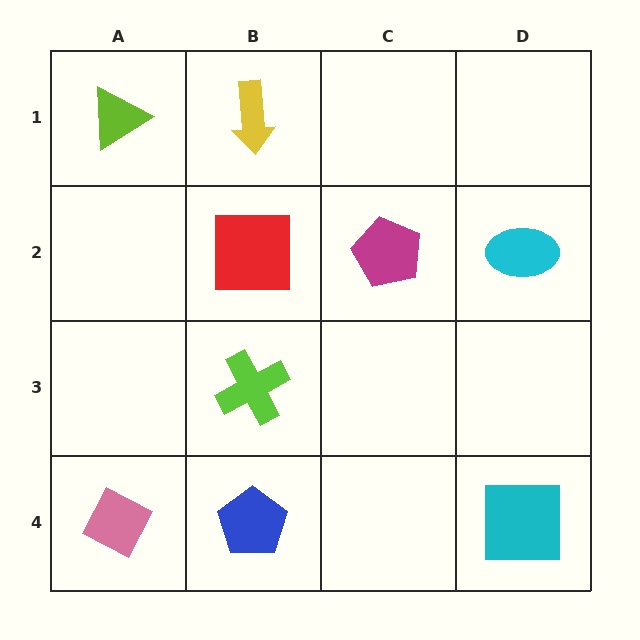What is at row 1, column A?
A lime triangle.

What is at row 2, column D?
A cyan ellipse.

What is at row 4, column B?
A blue pentagon.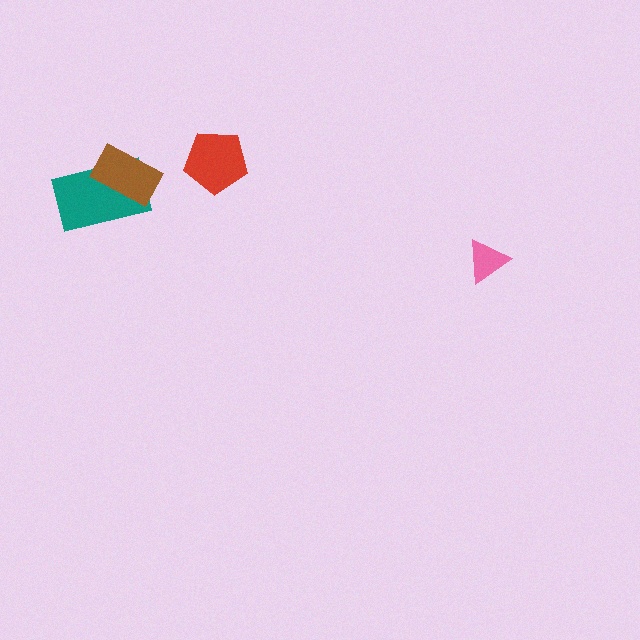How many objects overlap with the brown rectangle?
1 object overlaps with the brown rectangle.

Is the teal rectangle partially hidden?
Yes, it is partially covered by another shape.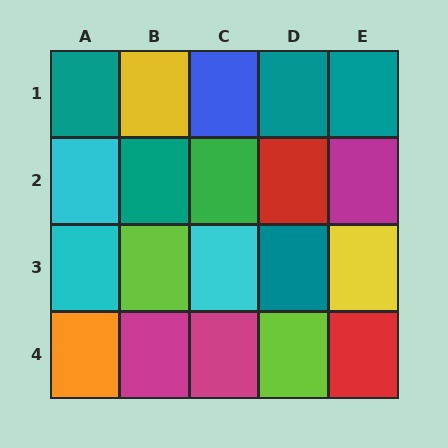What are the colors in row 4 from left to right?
Orange, magenta, magenta, lime, red.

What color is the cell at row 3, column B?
Lime.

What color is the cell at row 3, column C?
Cyan.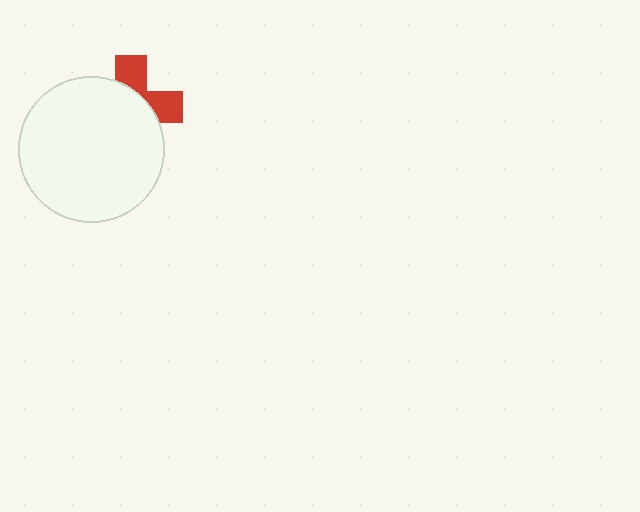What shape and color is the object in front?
The object in front is a white circle.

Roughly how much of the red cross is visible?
A small part of it is visible (roughly 37%).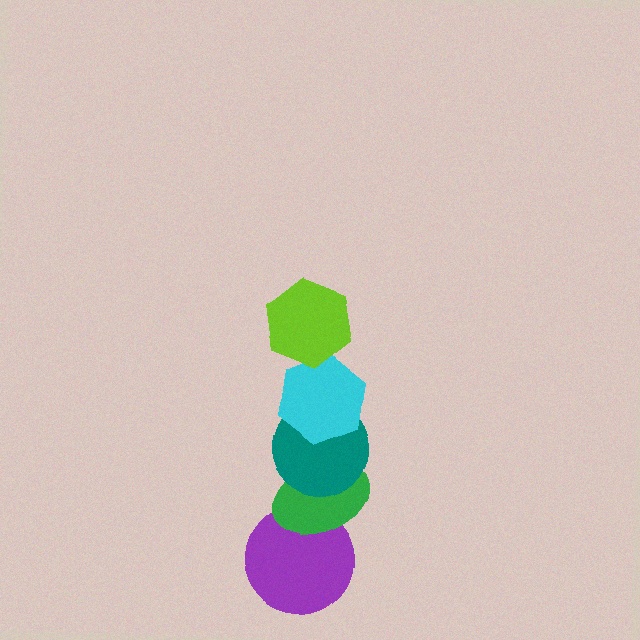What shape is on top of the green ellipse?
The teal circle is on top of the green ellipse.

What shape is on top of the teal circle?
The cyan hexagon is on top of the teal circle.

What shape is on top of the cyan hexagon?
The lime hexagon is on top of the cyan hexagon.